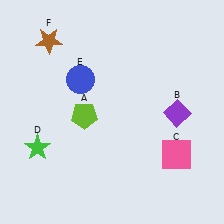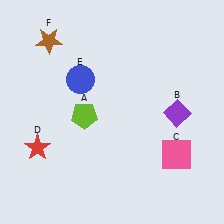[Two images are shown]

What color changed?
The star (D) changed from green in Image 1 to red in Image 2.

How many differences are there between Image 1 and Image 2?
There is 1 difference between the two images.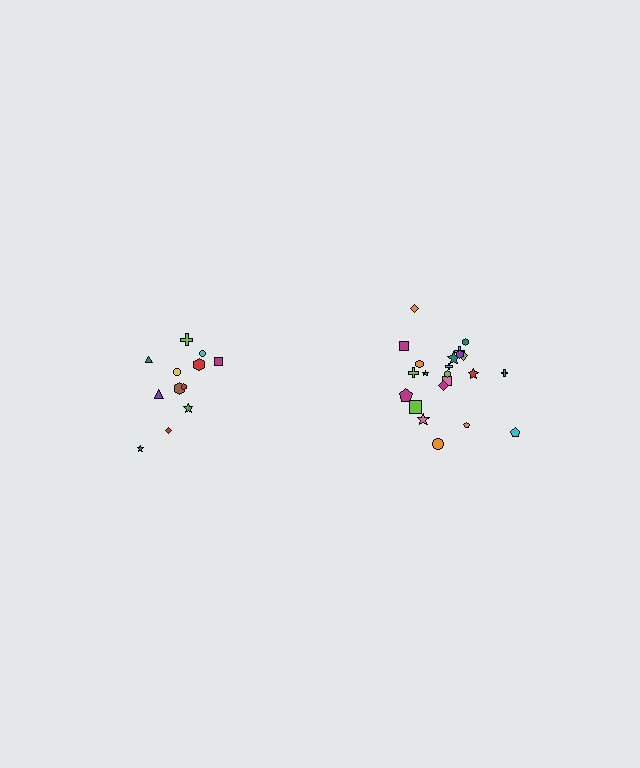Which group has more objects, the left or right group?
The right group.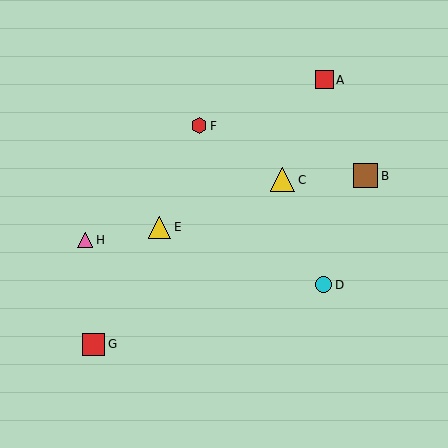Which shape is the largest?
The yellow triangle (labeled C) is the largest.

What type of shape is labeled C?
Shape C is a yellow triangle.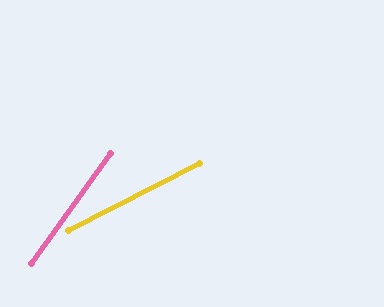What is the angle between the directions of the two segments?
Approximately 27 degrees.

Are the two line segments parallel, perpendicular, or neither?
Neither parallel nor perpendicular — they differ by about 27°.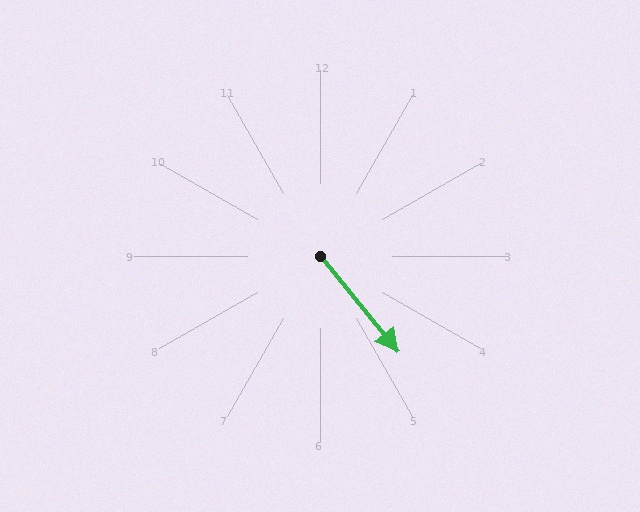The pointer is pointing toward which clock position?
Roughly 5 o'clock.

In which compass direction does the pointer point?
Southeast.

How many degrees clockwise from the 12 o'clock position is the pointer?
Approximately 141 degrees.